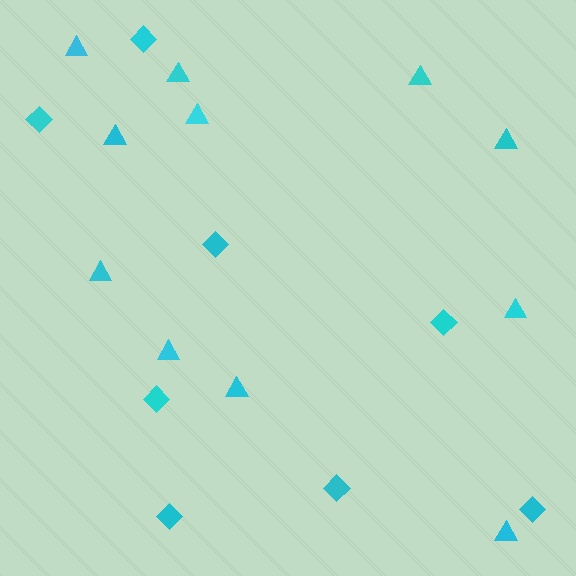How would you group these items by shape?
There are 2 groups: one group of triangles (11) and one group of diamonds (8).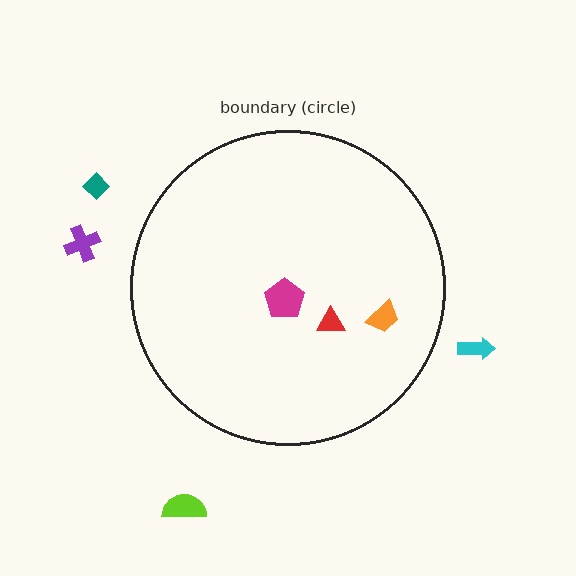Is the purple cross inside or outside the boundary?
Outside.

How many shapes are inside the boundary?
3 inside, 4 outside.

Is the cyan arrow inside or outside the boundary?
Outside.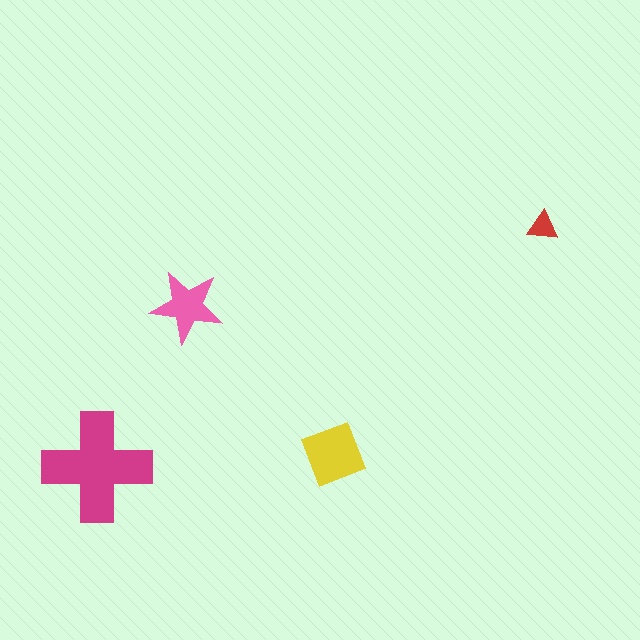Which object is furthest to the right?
The red triangle is rightmost.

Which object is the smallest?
The red triangle.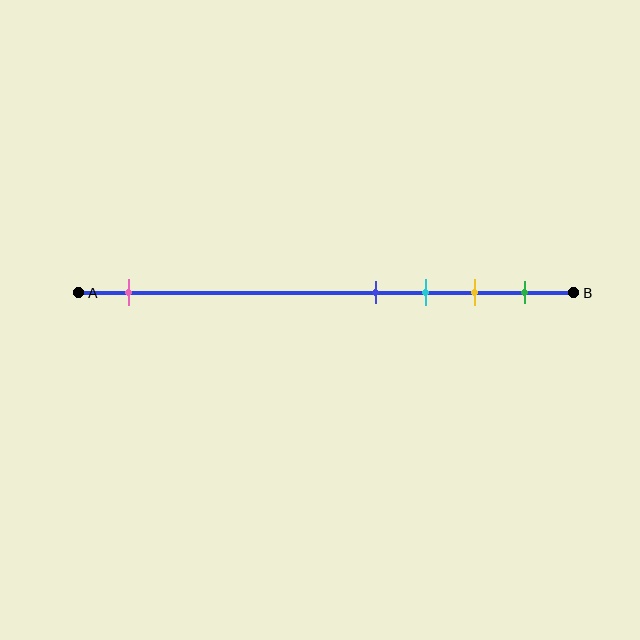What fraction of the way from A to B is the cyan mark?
The cyan mark is approximately 70% (0.7) of the way from A to B.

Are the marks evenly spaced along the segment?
No, the marks are not evenly spaced.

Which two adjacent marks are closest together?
The blue and cyan marks are the closest adjacent pair.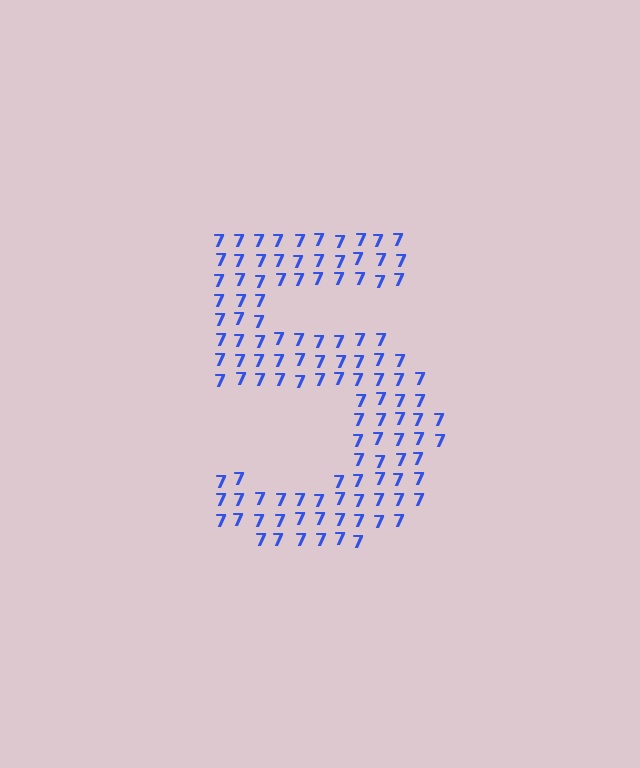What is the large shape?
The large shape is the digit 5.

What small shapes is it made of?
It is made of small digit 7's.